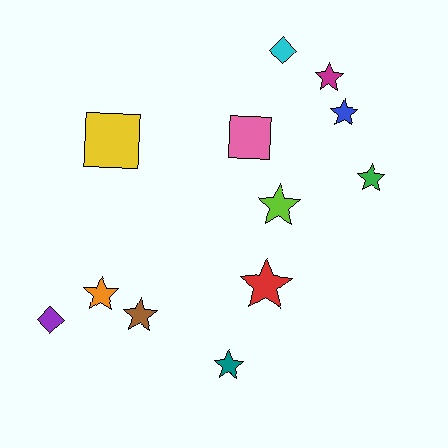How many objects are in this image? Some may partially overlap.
There are 12 objects.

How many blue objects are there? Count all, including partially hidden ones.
There is 1 blue object.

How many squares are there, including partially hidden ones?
There are 2 squares.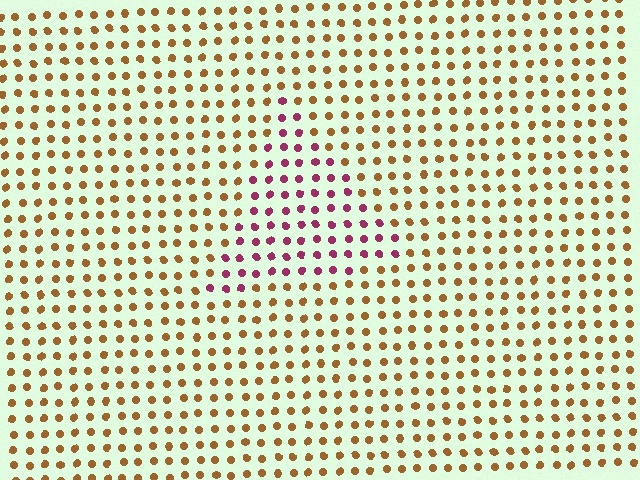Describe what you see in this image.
The image is filled with small brown elements in a uniform arrangement. A triangle-shaped region is visible where the elements are tinted to a slightly different hue, forming a subtle color boundary.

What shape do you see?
I see a triangle.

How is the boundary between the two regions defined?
The boundary is defined purely by a slight shift in hue (about 61 degrees). Spacing, size, and orientation are identical on both sides.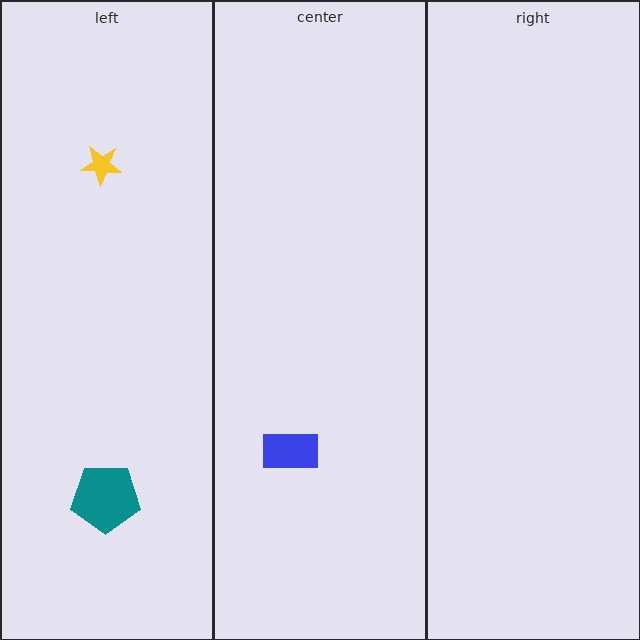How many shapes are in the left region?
2.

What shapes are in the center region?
The blue rectangle.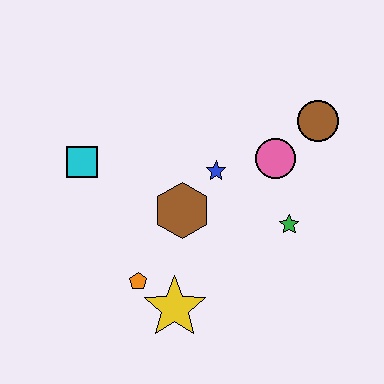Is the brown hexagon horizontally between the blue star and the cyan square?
Yes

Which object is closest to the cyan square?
The brown hexagon is closest to the cyan square.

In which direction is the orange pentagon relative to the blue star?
The orange pentagon is below the blue star.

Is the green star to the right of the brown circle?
No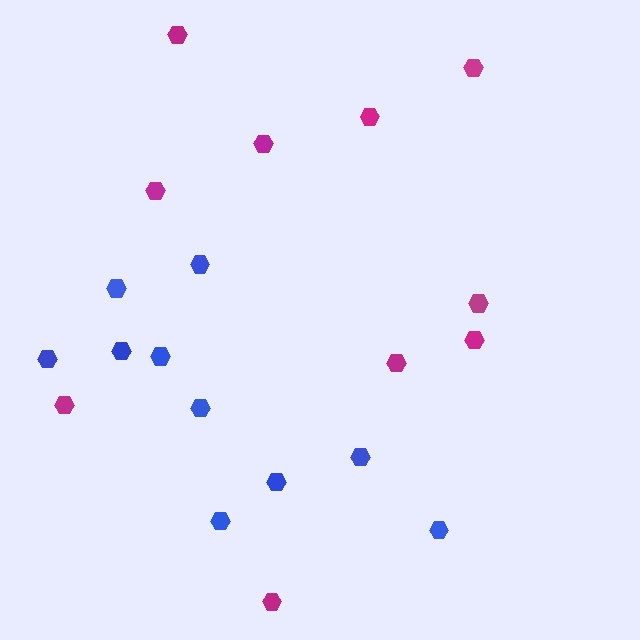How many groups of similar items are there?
There are 2 groups: one group of blue hexagons (10) and one group of magenta hexagons (10).